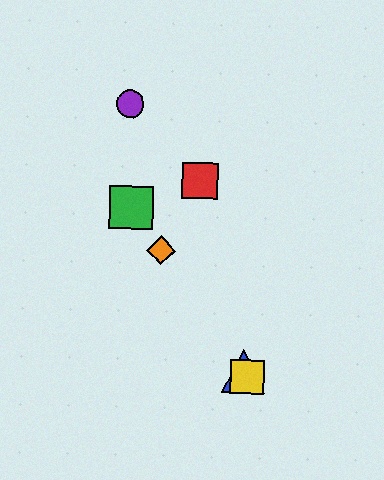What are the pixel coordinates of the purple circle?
The purple circle is at (130, 104).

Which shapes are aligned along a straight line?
The blue triangle, the green square, the yellow square, the orange diamond are aligned along a straight line.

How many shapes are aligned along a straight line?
4 shapes (the blue triangle, the green square, the yellow square, the orange diamond) are aligned along a straight line.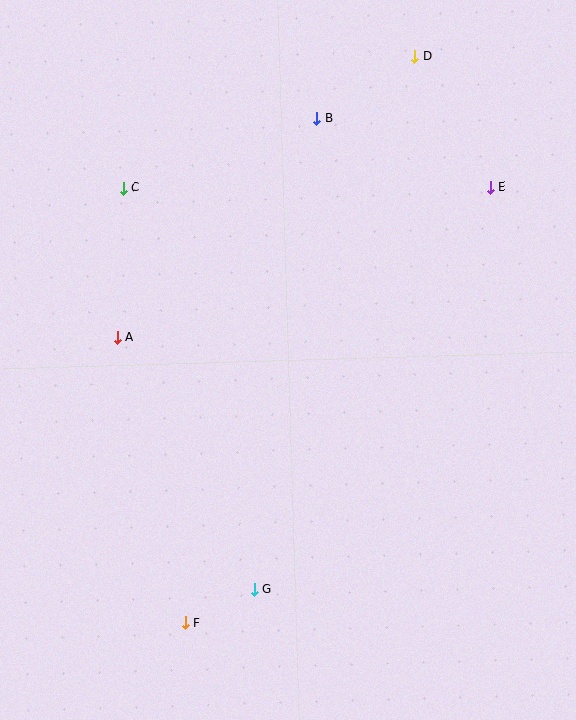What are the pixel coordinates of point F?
Point F is at (185, 623).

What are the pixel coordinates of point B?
Point B is at (317, 118).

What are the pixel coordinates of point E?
Point E is at (490, 187).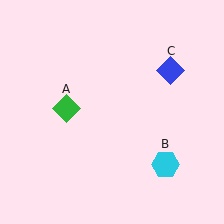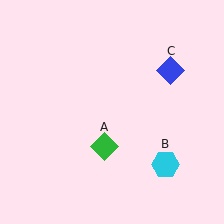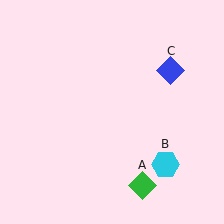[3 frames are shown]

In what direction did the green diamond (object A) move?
The green diamond (object A) moved down and to the right.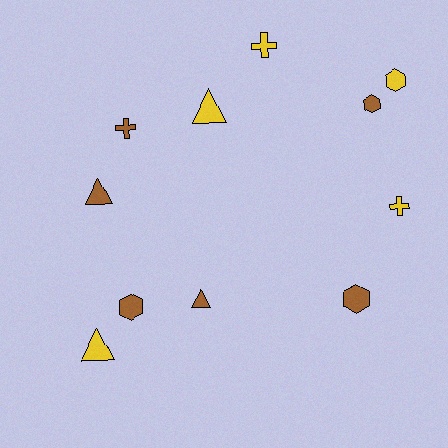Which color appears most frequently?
Brown, with 6 objects.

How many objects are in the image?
There are 11 objects.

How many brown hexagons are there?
There are 3 brown hexagons.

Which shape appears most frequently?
Hexagon, with 4 objects.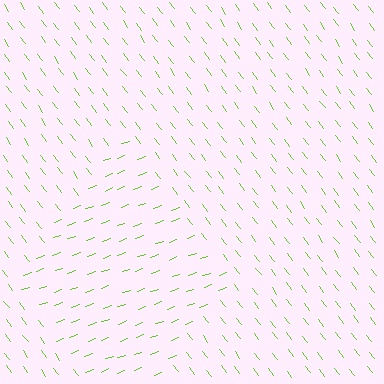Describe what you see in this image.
The image is filled with small lime line segments. A diamond region in the image has lines oriented differently from the surrounding lines, creating a visible texture boundary.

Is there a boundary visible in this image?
Yes, there is a texture boundary formed by a change in line orientation.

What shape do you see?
I see a diamond.